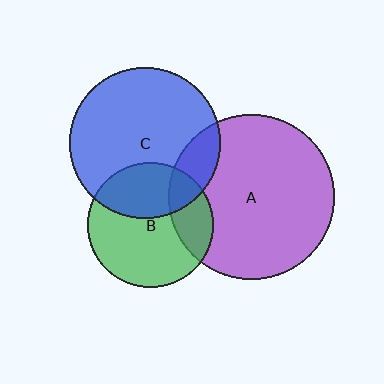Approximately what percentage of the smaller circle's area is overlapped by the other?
Approximately 15%.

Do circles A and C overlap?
Yes.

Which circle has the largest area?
Circle A (purple).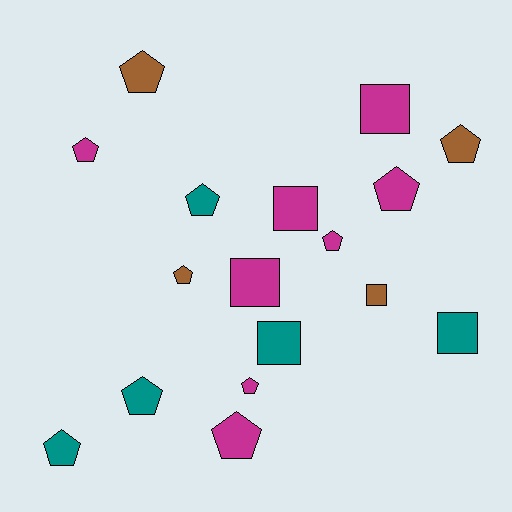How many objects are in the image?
There are 17 objects.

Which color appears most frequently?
Magenta, with 8 objects.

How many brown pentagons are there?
There are 3 brown pentagons.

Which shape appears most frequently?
Pentagon, with 11 objects.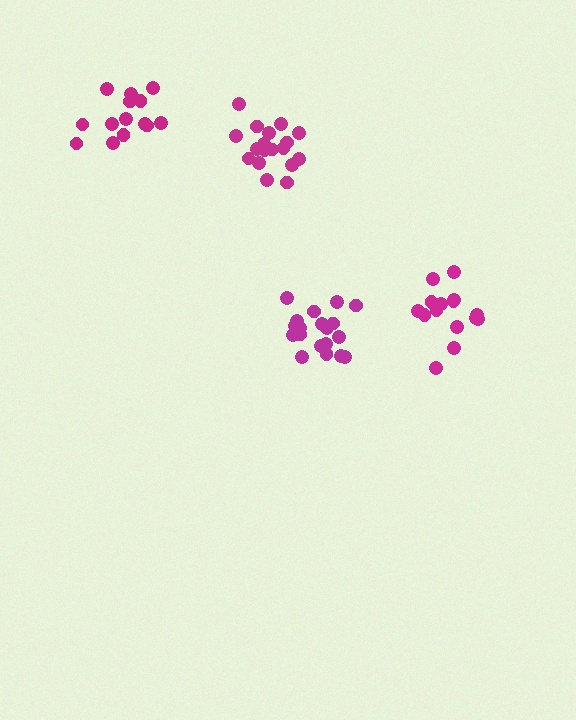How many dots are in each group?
Group 1: 15 dots, Group 2: 19 dots, Group 3: 18 dots, Group 4: 15 dots (67 total).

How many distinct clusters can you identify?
There are 4 distinct clusters.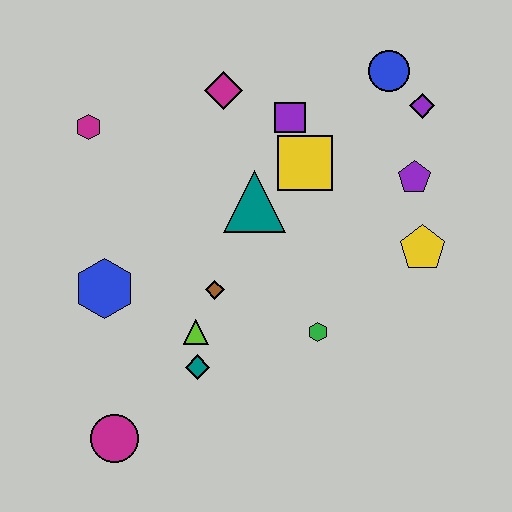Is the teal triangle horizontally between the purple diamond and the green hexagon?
No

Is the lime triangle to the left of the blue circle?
Yes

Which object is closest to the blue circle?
The purple diamond is closest to the blue circle.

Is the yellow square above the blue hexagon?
Yes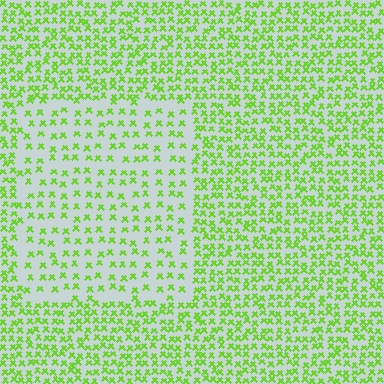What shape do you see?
I see a rectangle.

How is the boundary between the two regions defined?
The boundary is defined by a change in element density (approximately 2.0x ratio). All elements are the same color, size, and shape.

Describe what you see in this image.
The image contains small lime elements arranged at two different densities. A rectangle-shaped region is visible where the elements are less densely packed than the surrounding area.